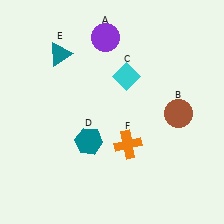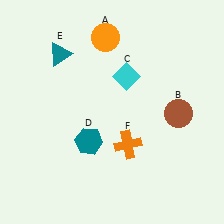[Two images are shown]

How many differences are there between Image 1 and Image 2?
There is 1 difference between the two images.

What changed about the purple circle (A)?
In Image 1, A is purple. In Image 2, it changed to orange.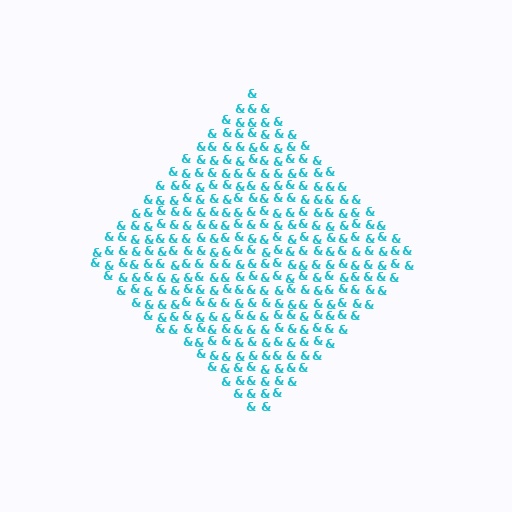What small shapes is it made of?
It is made of small ampersands.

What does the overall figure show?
The overall figure shows a diamond.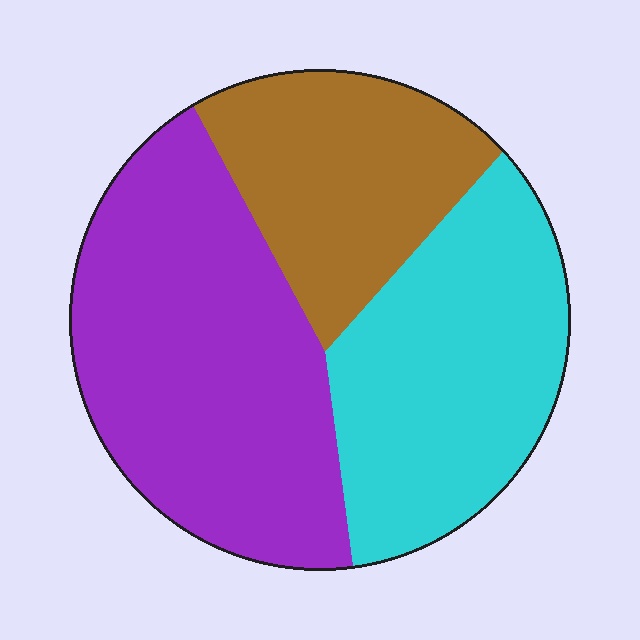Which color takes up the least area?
Brown, at roughly 25%.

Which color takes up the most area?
Purple, at roughly 45%.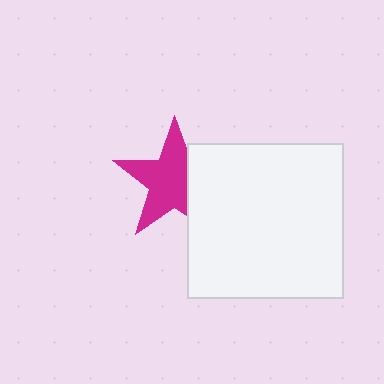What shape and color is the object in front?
The object in front is a white square.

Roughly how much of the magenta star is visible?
Most of it is visible (roughly 69%).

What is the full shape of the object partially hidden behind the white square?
The partially hidden object is a magenta star.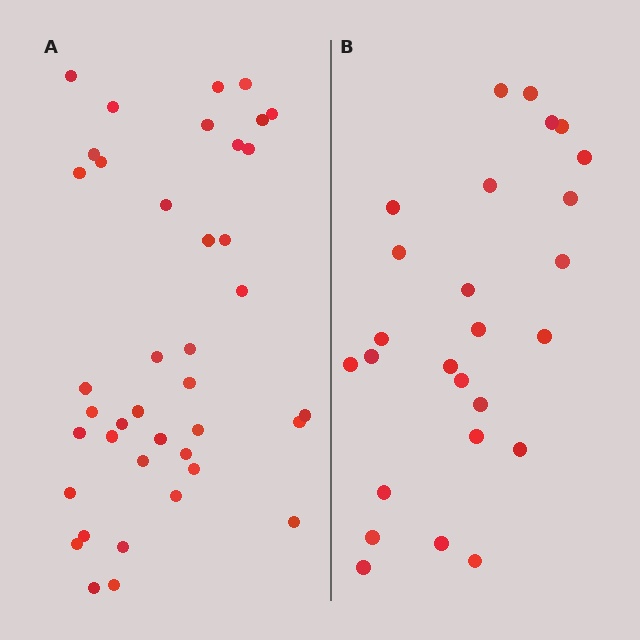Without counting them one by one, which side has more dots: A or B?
Region A (the left region) has more dots.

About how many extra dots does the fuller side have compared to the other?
Region A has approximately 15 more dots than region B.